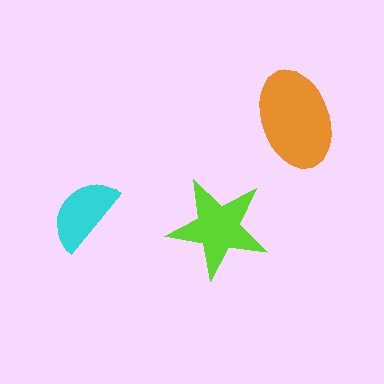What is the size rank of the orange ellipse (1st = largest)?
1st.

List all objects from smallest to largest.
The cyan semicircle, the lime star, the orange ellipse.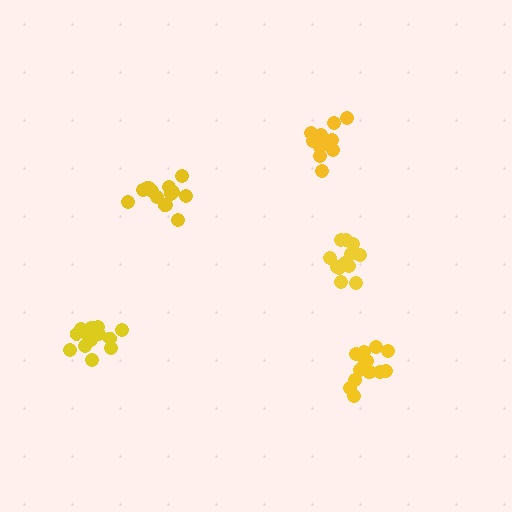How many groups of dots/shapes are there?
There are 5 groups.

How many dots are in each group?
Group 1: 14 dots, Group 2: 16 dots, Group 3: 12 dots, Group 4: 14 dots, Group 5: 12 dots (68 total).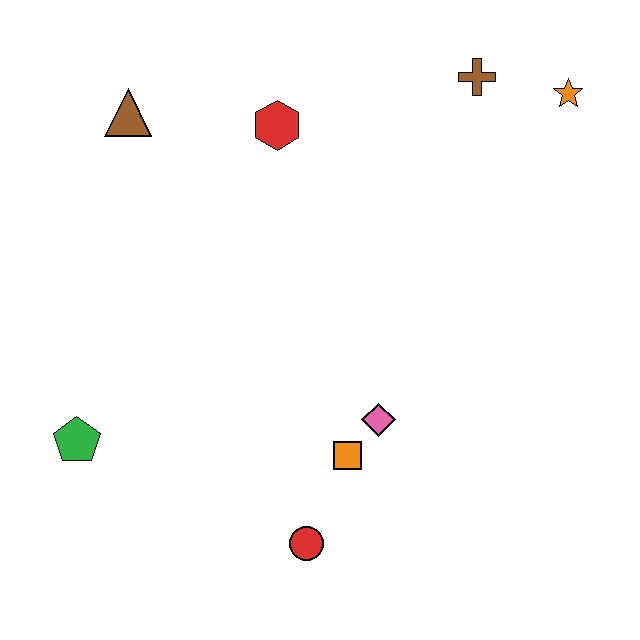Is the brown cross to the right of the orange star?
No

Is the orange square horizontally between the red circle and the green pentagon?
No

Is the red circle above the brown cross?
No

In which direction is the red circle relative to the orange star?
The red circle is below the orange star.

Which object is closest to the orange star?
The brown cross is closest to the orange star.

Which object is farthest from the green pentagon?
The orange star is farthest from the green pentagon.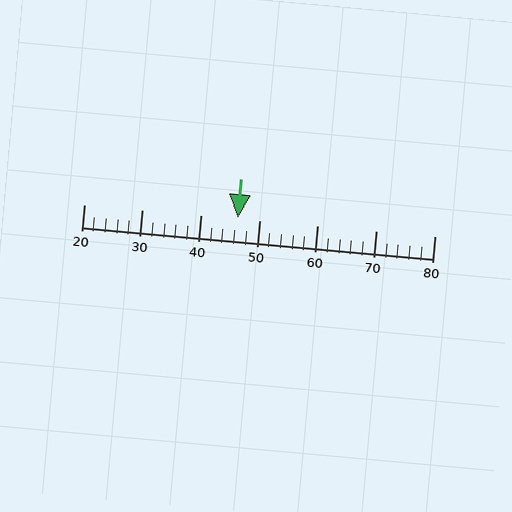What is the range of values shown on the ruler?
The ruler shows values from 20 to 80.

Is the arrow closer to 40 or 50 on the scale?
The arrow is closer to 50.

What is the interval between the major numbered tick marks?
The major tick marks are spaced 10 units apart.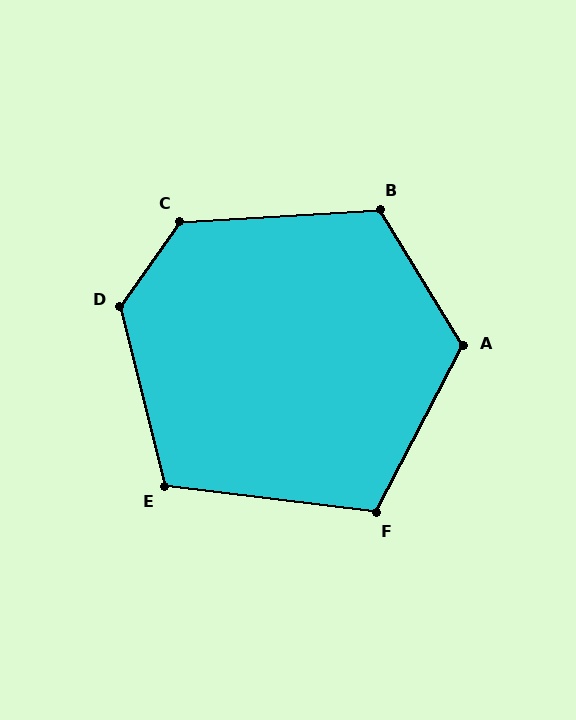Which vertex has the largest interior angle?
D, at approximately 131 degrees.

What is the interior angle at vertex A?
Approximately 121 degrees (obtuse).